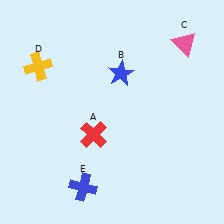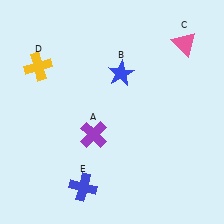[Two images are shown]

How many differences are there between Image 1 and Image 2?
There is 1 difference between the two images.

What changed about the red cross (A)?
In Image 1, A is red. In Image 2, it changed to purple.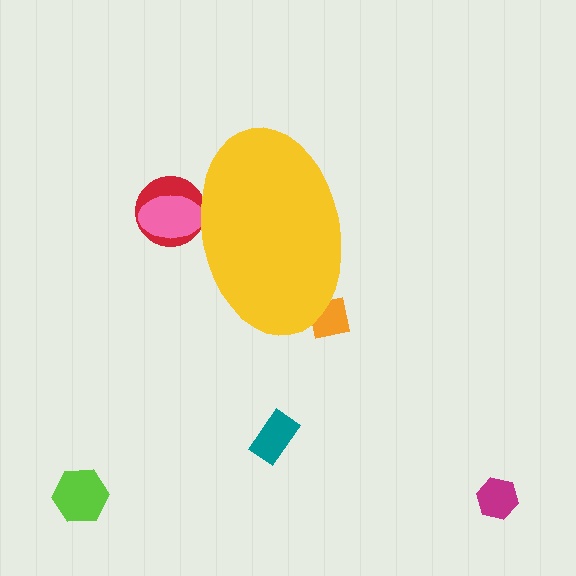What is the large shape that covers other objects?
A yellow ellipse.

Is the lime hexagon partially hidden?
No, the lime hexagon is fully visible.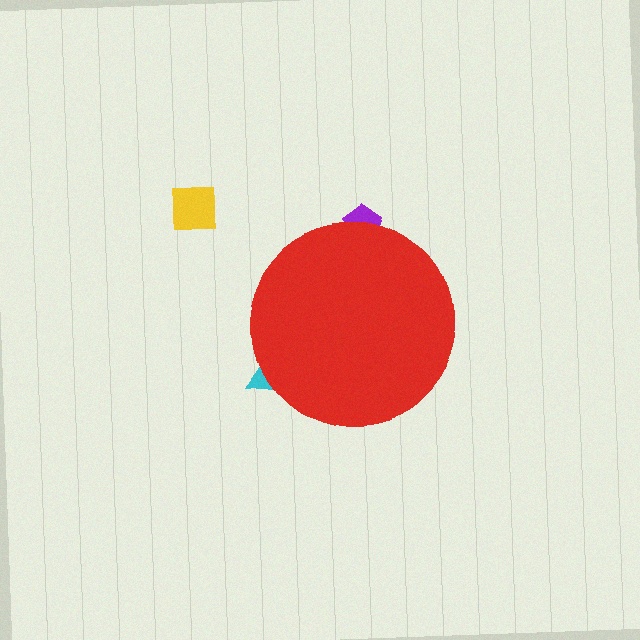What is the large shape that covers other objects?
A red circle.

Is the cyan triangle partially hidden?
Yes, the cyan triangle is partially hidden behind the red circle.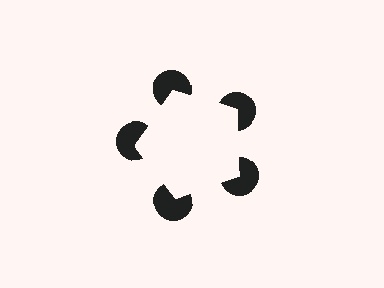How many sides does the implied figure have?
5 sides.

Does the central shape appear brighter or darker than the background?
It typically appears slightly brighter than the background, even though no actual brightness change is drawn.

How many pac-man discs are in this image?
There are 5 — one at each vertex of the illusory pentagon.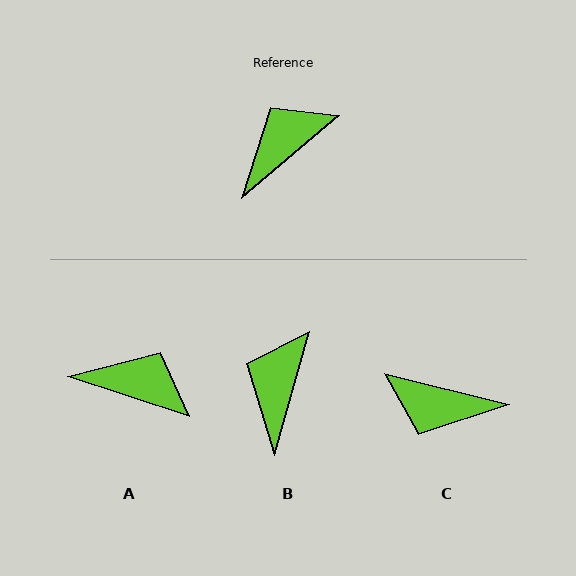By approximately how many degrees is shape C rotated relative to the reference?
Approximately 126 degrees counter-clockwise.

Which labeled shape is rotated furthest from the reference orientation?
C, about 126 degrees away.